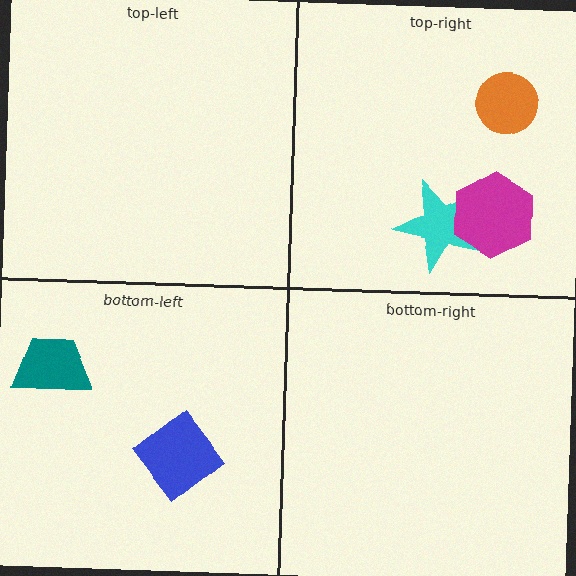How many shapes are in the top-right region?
3.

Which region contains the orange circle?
The top-right region.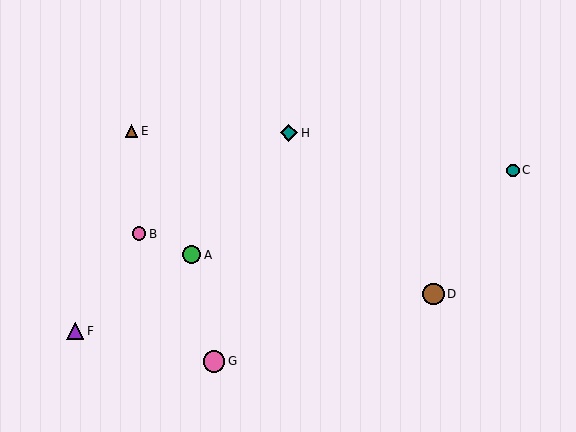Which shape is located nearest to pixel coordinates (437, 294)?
The brown circle (labeled D) at (433, 294) is nearest to that location.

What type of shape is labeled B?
Shape B is a pink circle.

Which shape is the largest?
The pink circle (labeled G) is the largest.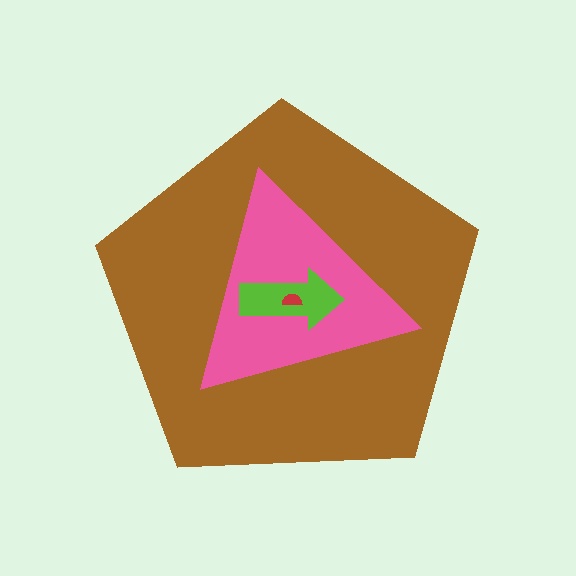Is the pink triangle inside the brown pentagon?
Yes.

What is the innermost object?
The red semicircle.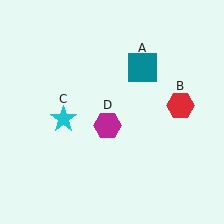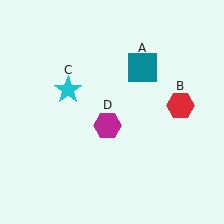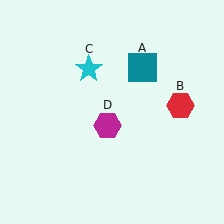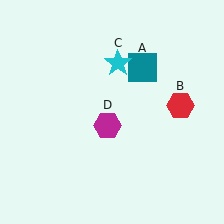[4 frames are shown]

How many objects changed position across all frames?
1 object changed position: cyan star (object C).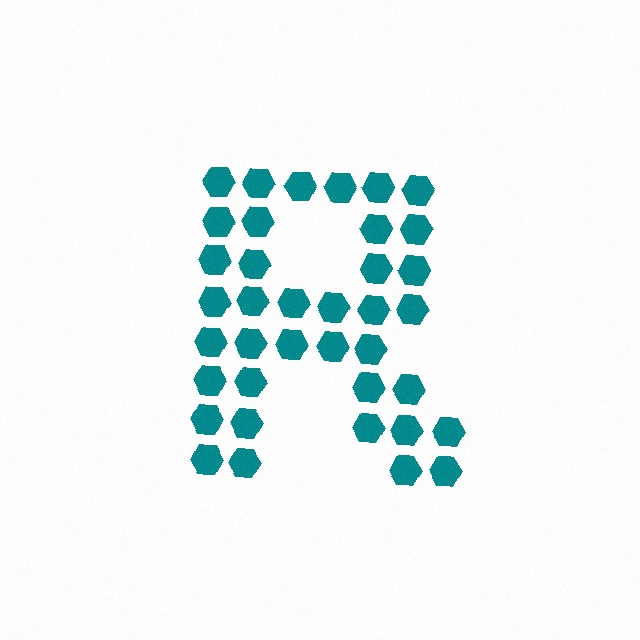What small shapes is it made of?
It is made of small hexagons.